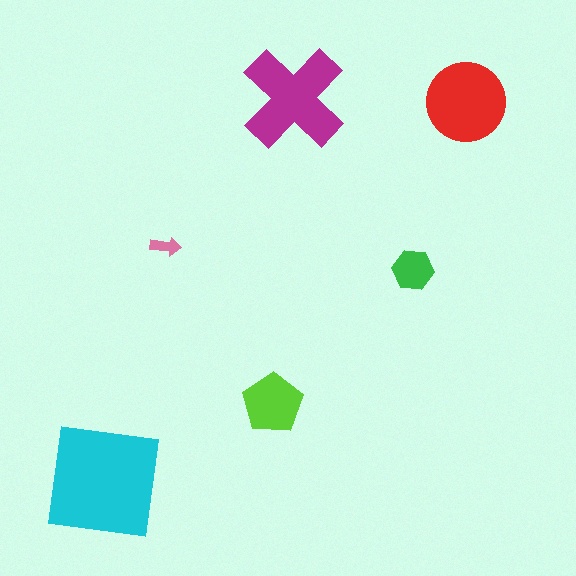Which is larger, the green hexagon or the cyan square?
The cyan square.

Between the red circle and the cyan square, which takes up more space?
The cyan square.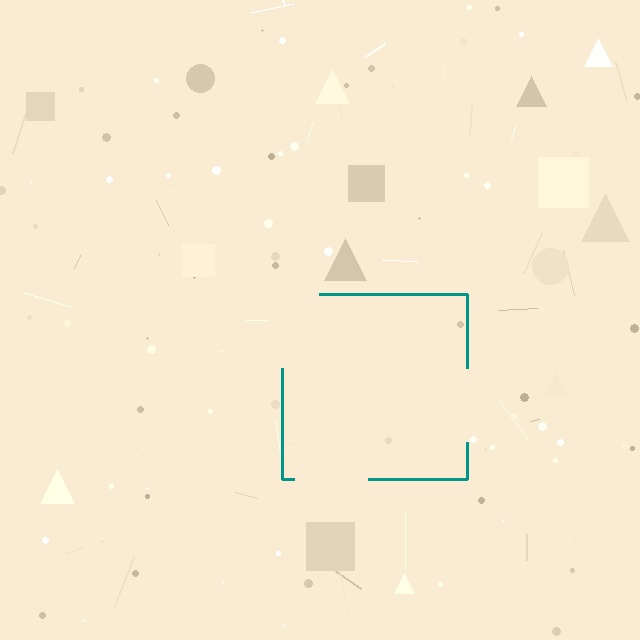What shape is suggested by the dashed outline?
The dashed outline suggests a square.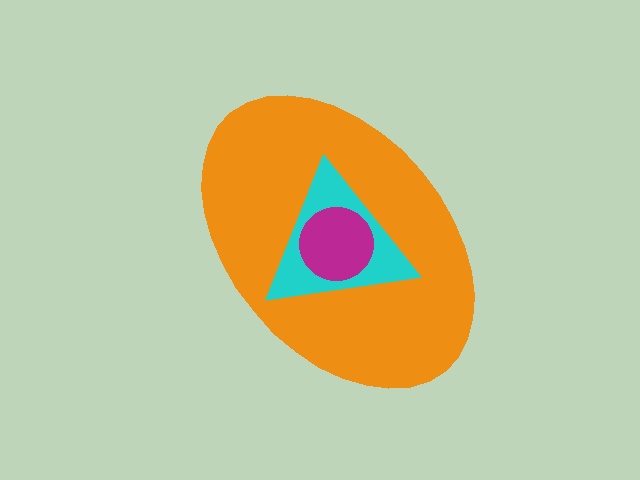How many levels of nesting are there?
3.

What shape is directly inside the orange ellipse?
The cyan triangle.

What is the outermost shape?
The orange ellipse.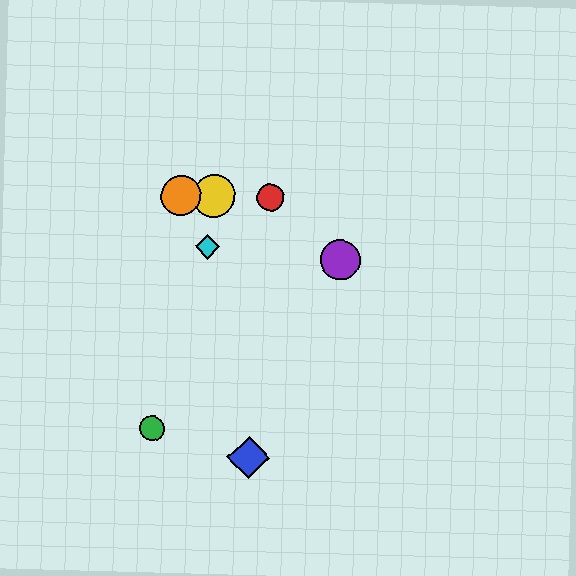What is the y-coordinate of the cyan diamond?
The cyan diamond is at y≈246.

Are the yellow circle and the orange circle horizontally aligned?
Yes, both are at y≈196.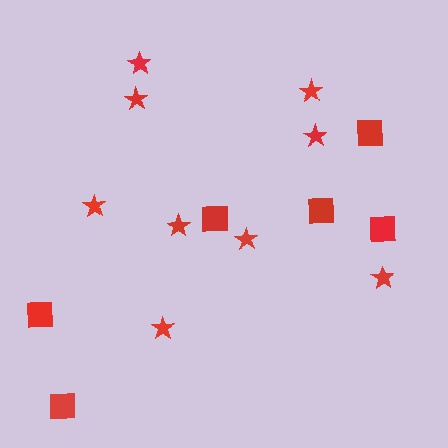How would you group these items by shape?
There are 2 groups: one group of squares (6) and one group of stars (9).